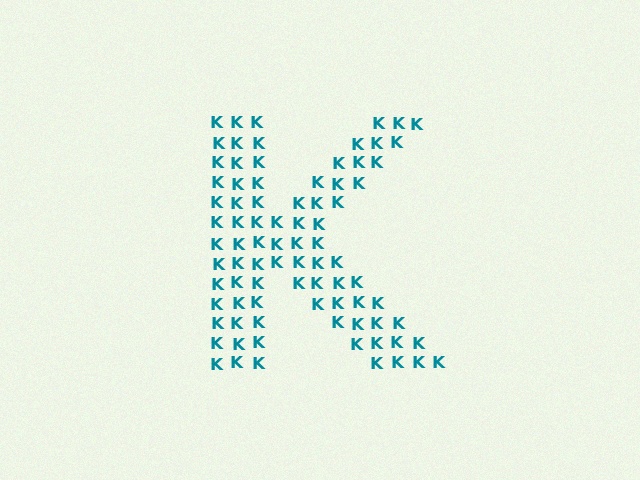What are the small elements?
The small elements are letter K's.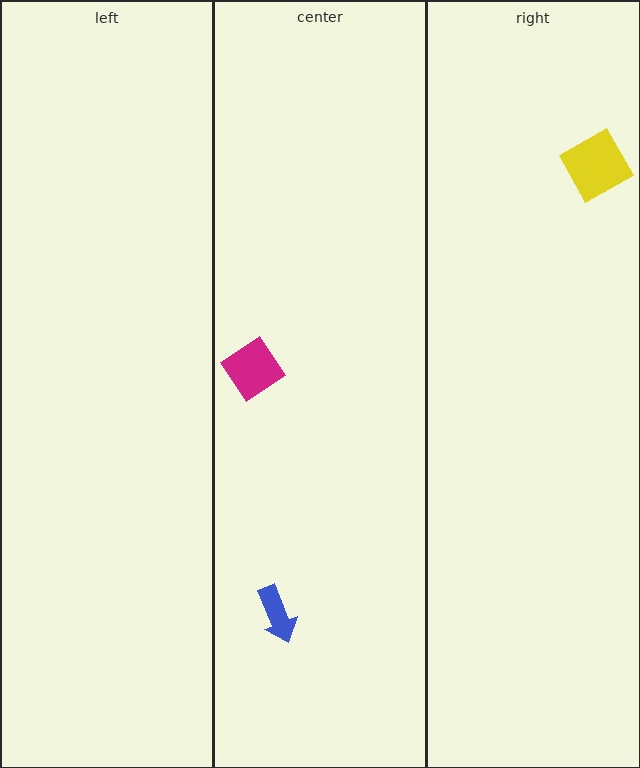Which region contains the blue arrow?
The center region.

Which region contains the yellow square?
The right region.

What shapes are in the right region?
The yellow square.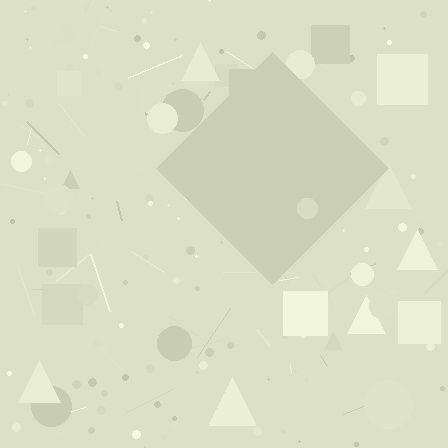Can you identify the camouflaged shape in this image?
The camouflaged shape is a diamond.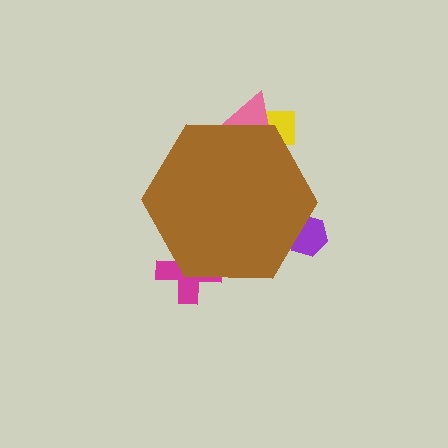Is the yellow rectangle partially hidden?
Yes, the yellow rectangle is partially hidden behind the brown hexagon.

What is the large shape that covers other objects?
A brown hexagon.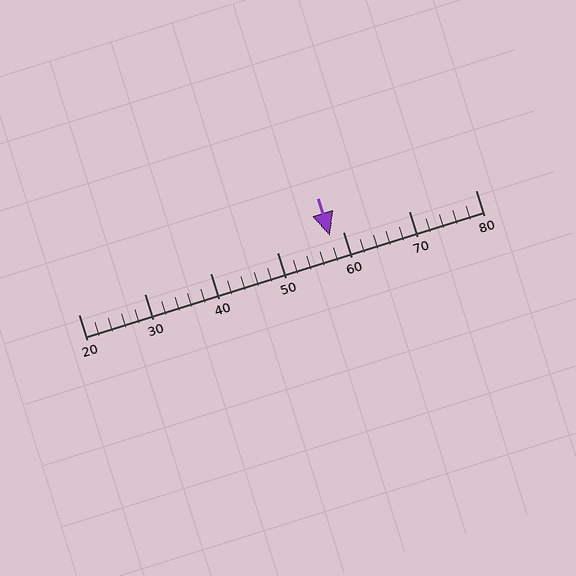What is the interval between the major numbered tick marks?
The major tick marks are spaced 10 units apart.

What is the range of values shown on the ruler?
The ruler shows values from 20 to 80.